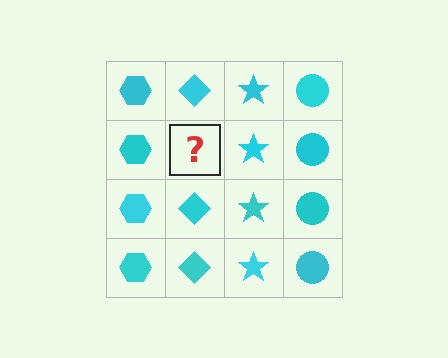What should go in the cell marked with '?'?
The missing cell should contain a cyan diamond.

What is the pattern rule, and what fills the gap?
The rule is that each column has a consistent shape. The gap should be filled with a cyan diamond.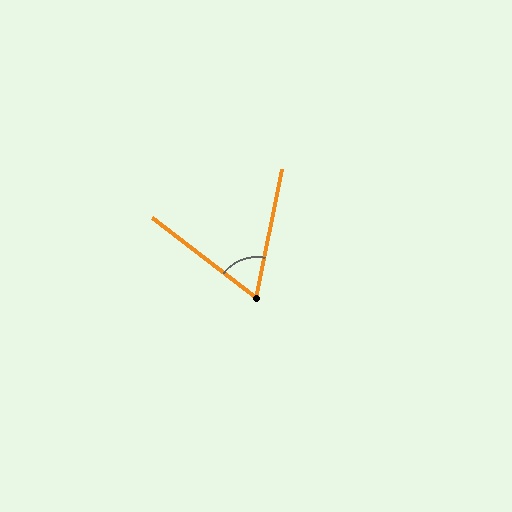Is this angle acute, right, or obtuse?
It is acute.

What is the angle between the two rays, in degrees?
Approximately 64 degrees.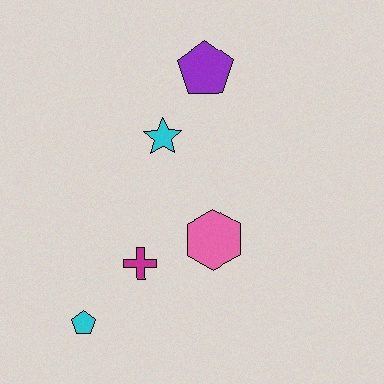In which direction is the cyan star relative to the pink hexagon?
The cyan star is above the pink hexagon.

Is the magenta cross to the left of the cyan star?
Yes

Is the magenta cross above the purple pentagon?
No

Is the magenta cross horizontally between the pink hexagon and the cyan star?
No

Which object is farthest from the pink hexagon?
The purple pentagon is farthest from the pink hexagon.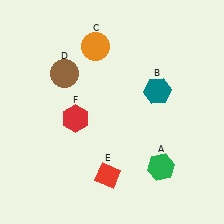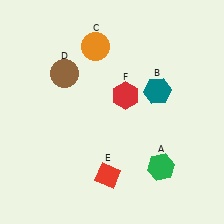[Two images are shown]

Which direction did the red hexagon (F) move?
The red hexagon (F) moved right.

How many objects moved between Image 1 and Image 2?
1 object moved between the two images.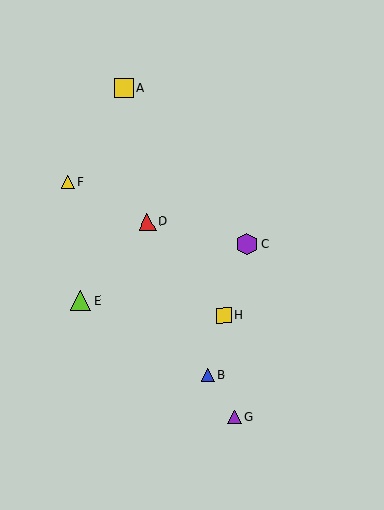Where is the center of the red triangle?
The center of the red triangle is at (147, 221).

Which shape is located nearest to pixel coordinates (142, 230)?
The red triangle (labeled D) at (147, 221) is nearest to that location.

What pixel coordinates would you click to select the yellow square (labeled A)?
Click at (124, 88) to select the yellow square A.